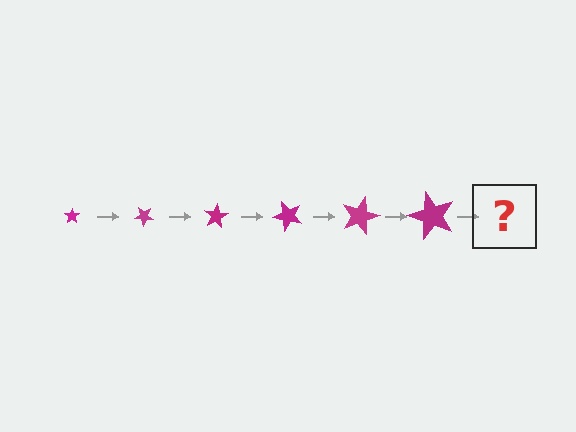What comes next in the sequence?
The next element should be a star, larger than the previous one and rotated 240 degrees from the start.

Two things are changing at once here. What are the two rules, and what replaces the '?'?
The two rules are that the star grows larger each step and it rotates 40 degrees each step. The '?' should be a star, larger than the previous one and rotated 240 degrees from the start.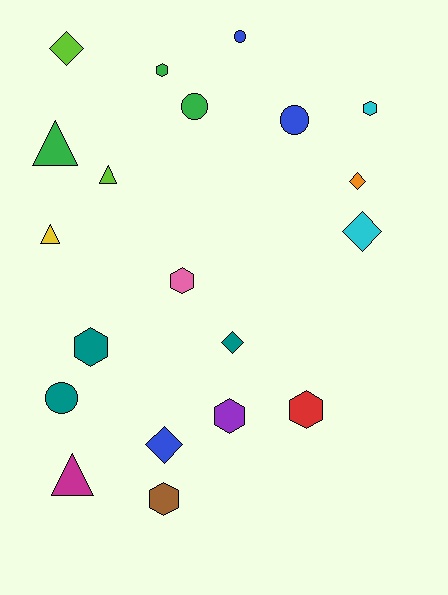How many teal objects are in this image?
There are 3 teal objects.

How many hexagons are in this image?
There are 7 hexagons.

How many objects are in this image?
There are 20 objects.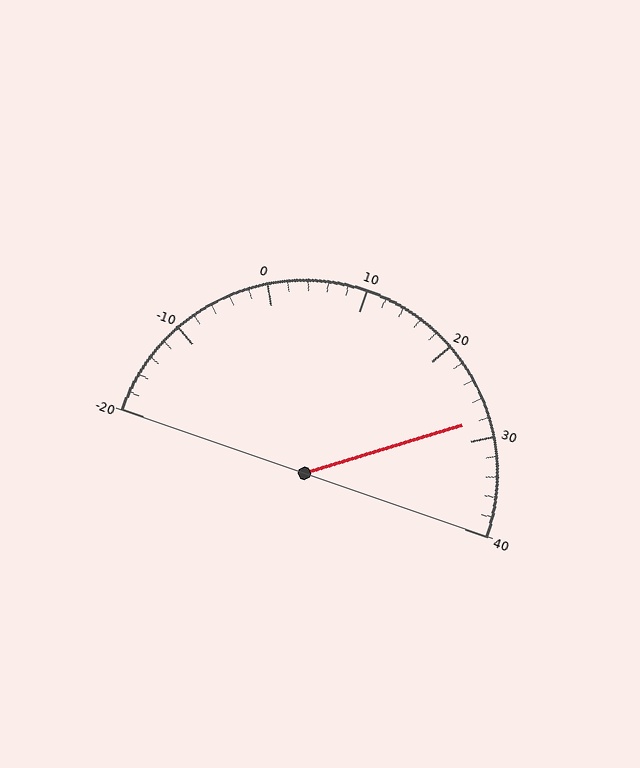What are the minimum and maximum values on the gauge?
The gauge ranges from -20 to 40.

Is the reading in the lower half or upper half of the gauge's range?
The reading is in the upper half of the range (-20 to 40).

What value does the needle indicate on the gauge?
The needle indicates approximately 28.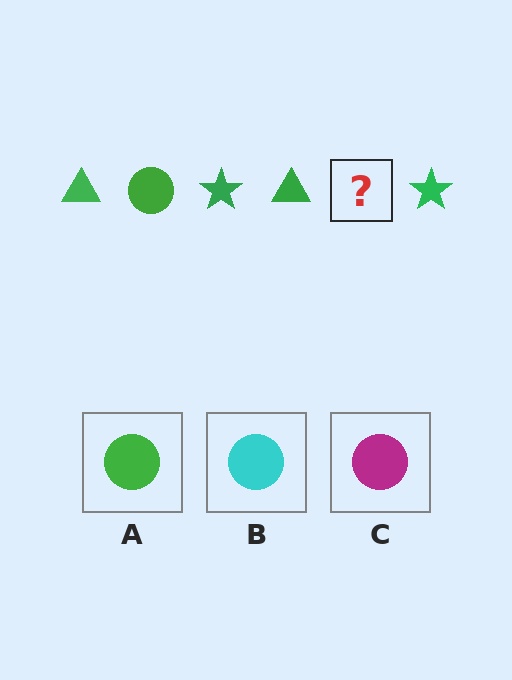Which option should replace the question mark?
Option A.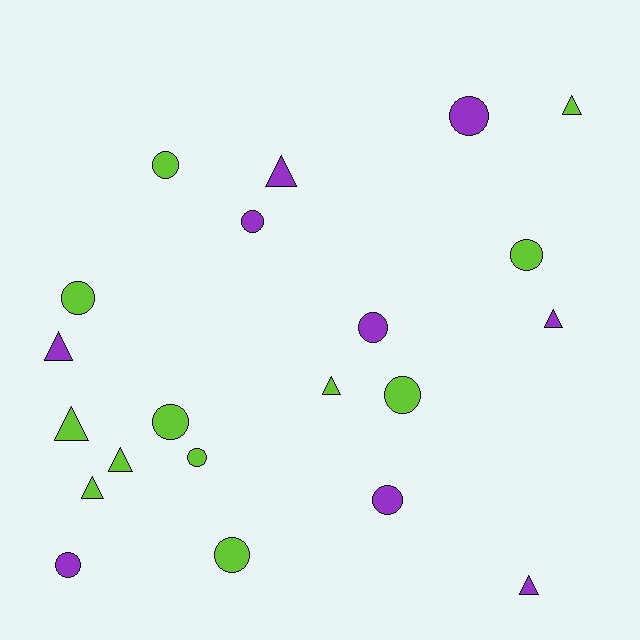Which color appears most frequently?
Lime, with 12 objects.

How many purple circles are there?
There are 5 purple circles.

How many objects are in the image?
There are 21 objects.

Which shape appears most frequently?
Circle, with 12 objects.